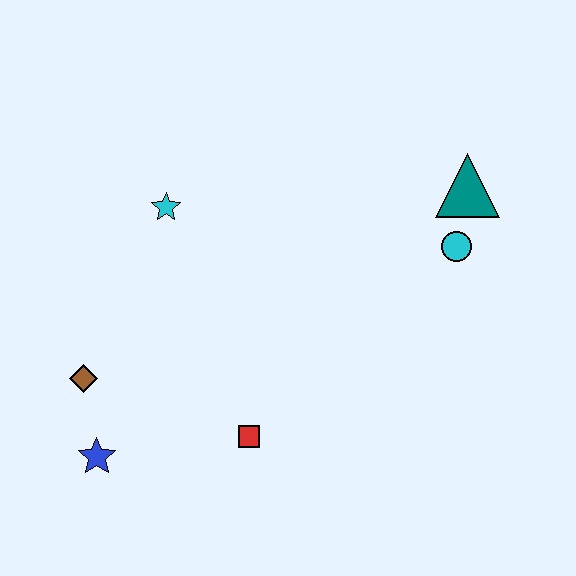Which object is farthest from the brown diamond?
The teal triangle is farthest from the brown diamond.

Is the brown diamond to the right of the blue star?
No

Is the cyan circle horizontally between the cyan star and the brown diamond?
No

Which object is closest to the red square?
The blue star is closest to the red square.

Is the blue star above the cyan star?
No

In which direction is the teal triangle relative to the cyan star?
The teal triangle is to the right of the cyan star.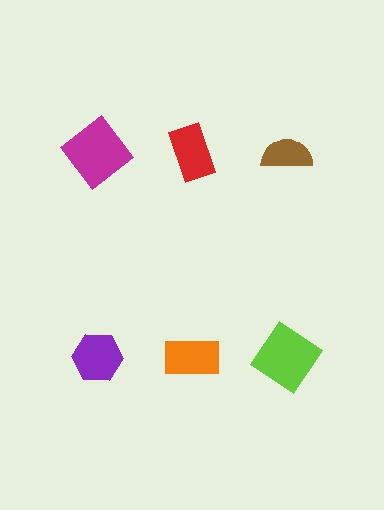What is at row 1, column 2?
A red rectangle.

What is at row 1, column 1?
A magenta diamond.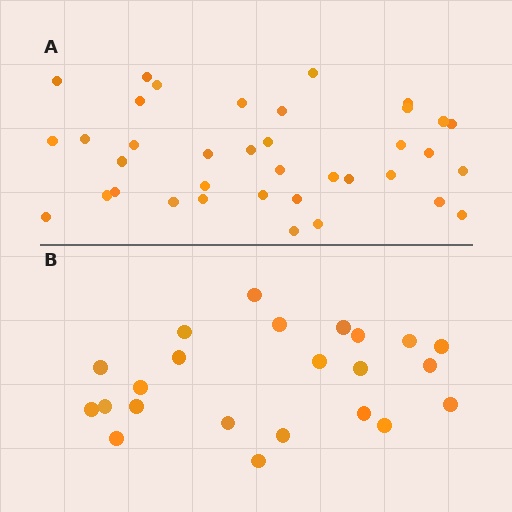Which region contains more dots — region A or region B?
Region A (the top region) has more dots.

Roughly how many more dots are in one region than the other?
Region A has approximately 15 more dots than region B.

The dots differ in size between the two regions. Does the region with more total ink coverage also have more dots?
No. Region B has more total ink coverage because its dots are larger, but region A actually contains more individual dots. Total area can be misleading — the number of items is what matters here.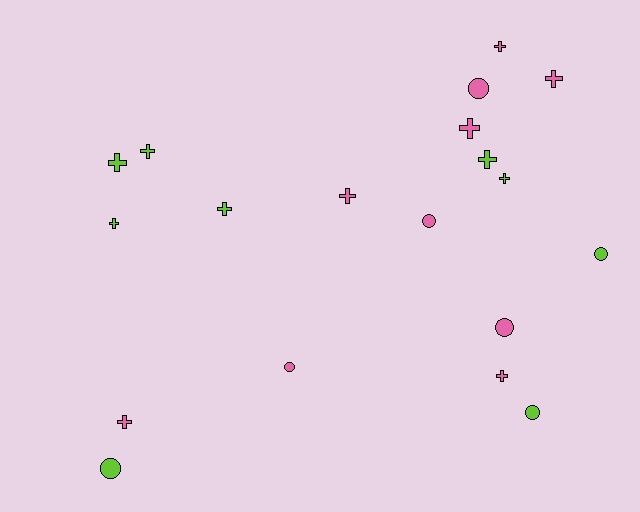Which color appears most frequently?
Pink, with 10 objects.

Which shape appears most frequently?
Cross, with 12 objects.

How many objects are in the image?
There are 19 objects.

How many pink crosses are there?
There are 6 pink crosses.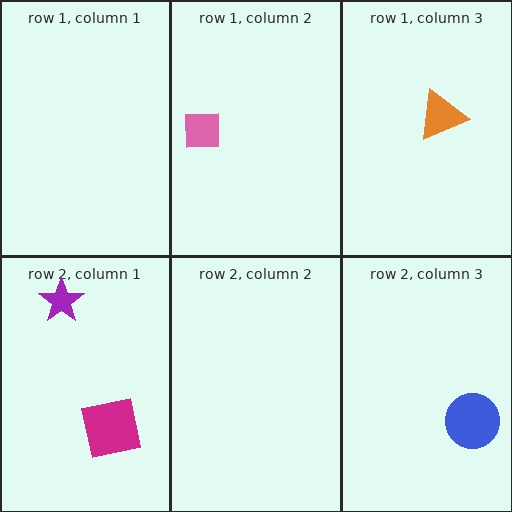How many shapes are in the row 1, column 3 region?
1.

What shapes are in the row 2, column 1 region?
The purple star, the magenta square.